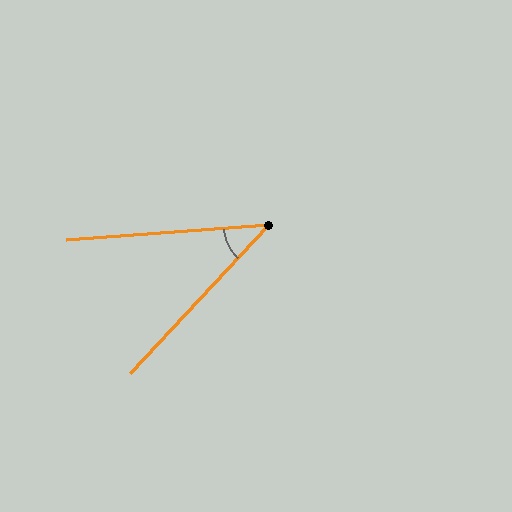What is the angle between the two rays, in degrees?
Approximately 43 degrees.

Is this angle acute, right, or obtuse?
It is acute.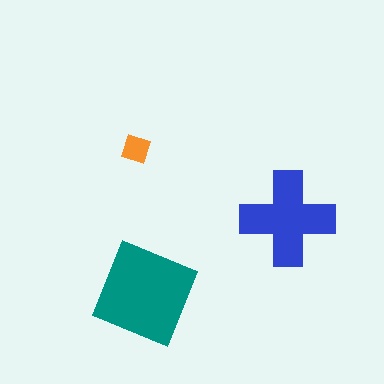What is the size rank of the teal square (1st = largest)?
1st.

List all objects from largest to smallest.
The teal square, the blue cross, the orange diamond.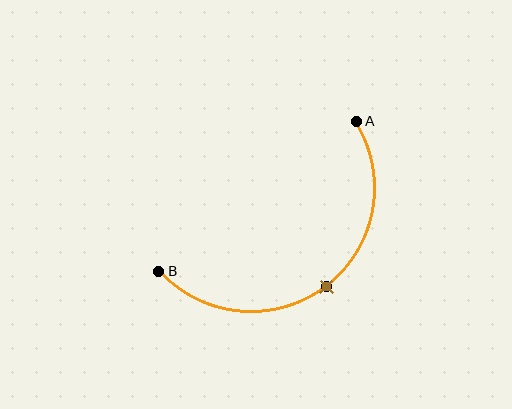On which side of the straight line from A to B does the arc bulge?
The arc bulges below and to the right of the straight line connecting A and B.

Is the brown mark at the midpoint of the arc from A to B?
Yes. The brown mark lies on the arc at equal arc-length from both A and B — it is the arc midpoint.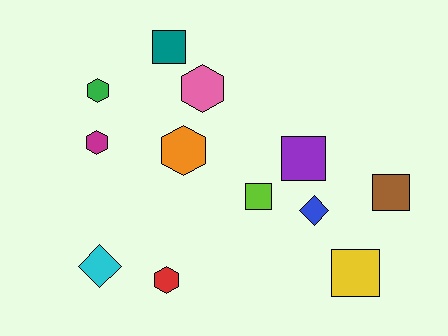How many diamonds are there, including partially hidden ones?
There are 2 diamonds.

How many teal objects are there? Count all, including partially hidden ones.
There is 1 teal object.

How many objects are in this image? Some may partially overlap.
There are 12 objects.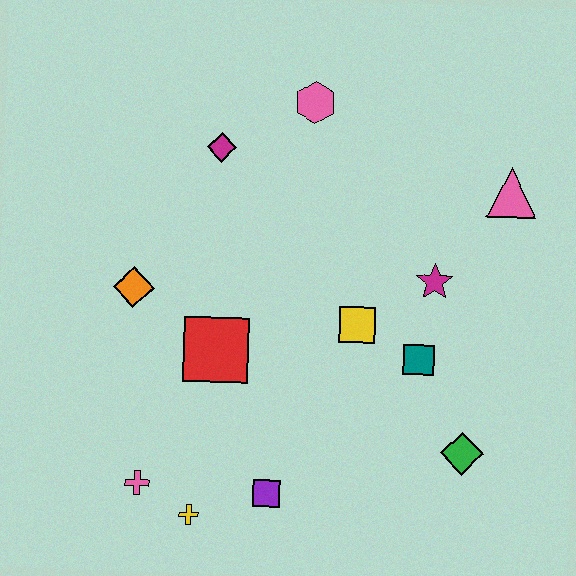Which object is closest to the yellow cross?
The pink cross is closest to the yellow cross.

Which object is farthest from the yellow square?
The pink cross is farthest from the yellow square.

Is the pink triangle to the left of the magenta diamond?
No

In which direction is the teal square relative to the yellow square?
The teal square is to the right of the yellow square.